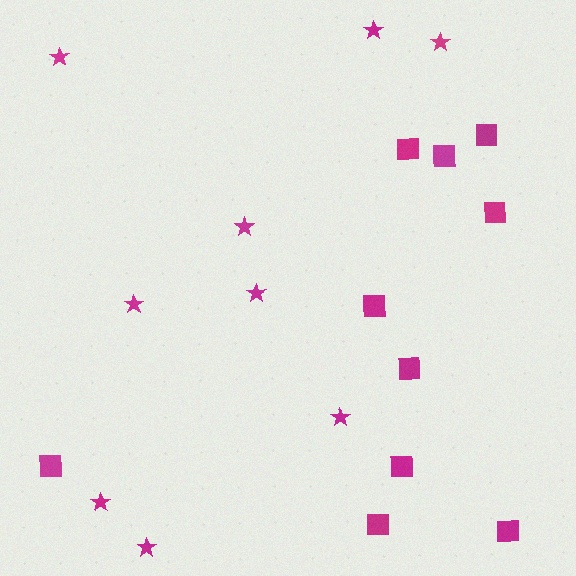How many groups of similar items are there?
There are 2 groups: one group of stars (9) and one group of squares (10).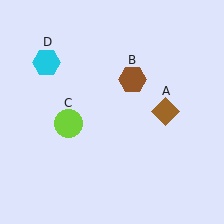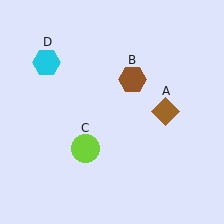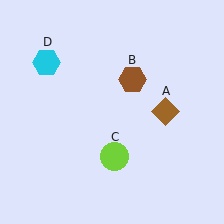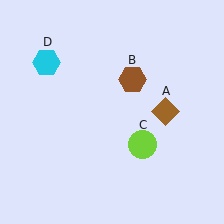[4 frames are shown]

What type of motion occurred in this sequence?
The lime circle (object C) rotated counterclockwise around the center of the scene.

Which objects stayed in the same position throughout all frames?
Brown diamond (object A) and brown hexagon (object B) and cyan hexagon (object D) remained stationary.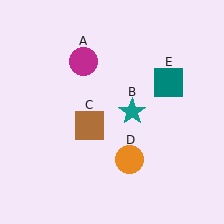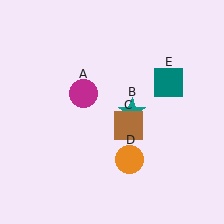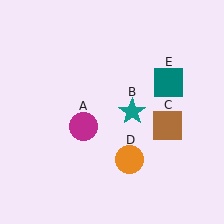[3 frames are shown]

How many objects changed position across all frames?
2 objects changed position: magenta circle (object A), brown square (object C).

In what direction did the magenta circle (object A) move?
The magenta circle (object A) moved down.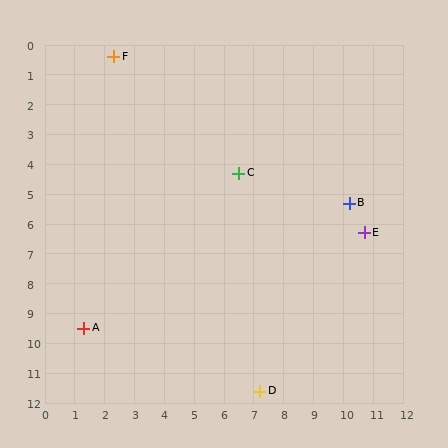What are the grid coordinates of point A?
Point A is at approximately (1.3, 9.5).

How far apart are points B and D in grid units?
Points B and D are about 7.0 grid units apart.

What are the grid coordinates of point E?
Point E is at approximately (10.7, 6.3).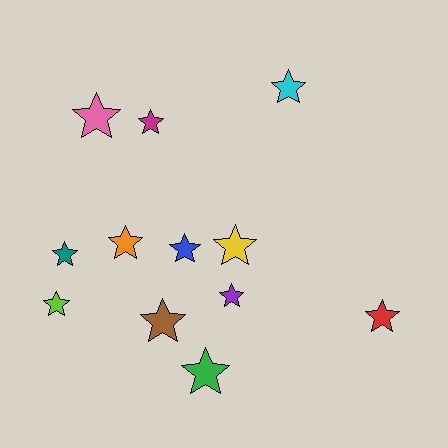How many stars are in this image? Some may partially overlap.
There are 12 stars.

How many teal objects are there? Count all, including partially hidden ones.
There is 1 teal object.